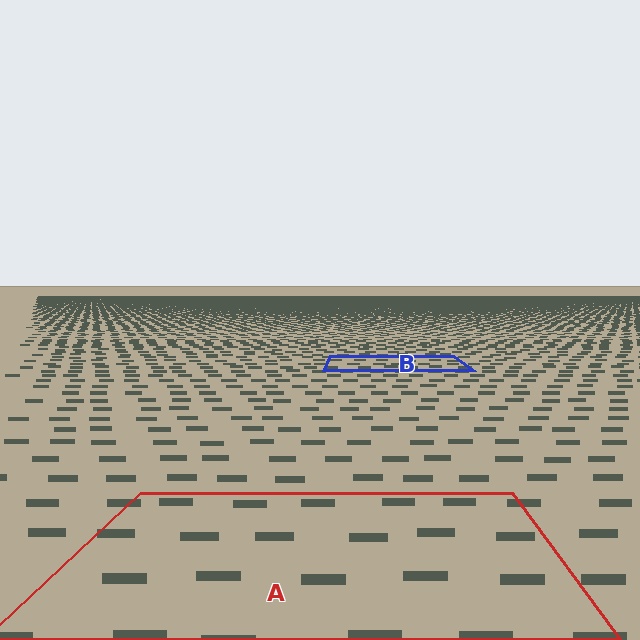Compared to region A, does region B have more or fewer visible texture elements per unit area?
Region B has more texture elements per unit area — they are packed more densely because it is farther away.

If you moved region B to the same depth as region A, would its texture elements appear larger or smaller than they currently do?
They would appear larger. At a closer depth, the same texture elements are projected at a bigger on-screen size.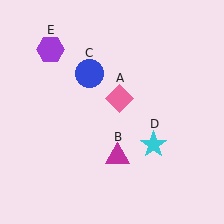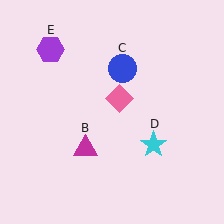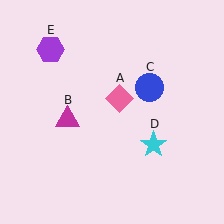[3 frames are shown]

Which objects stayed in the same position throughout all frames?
Pink diamond (object A) and cyan star (object D) and purple hexagon (object E) remained stationary.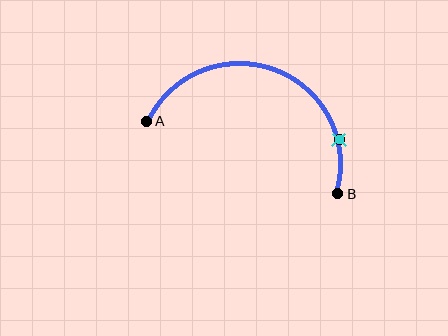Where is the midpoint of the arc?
The arc midpoint is the point on the curve farthest from the straight line joining A and B. It sits above that line.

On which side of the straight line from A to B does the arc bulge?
The arc bulges above the straight line connecting A and B.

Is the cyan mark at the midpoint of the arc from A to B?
No. The cyan mark lies on the arc but is closer to endpoint B. The arc midpoint would be at the point on the curve equidistant along the arc from both A and B.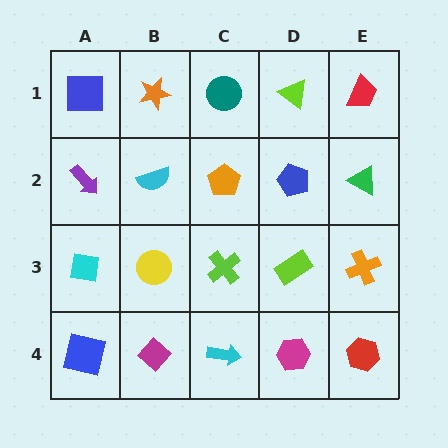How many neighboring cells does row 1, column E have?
2.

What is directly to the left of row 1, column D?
A teal circle.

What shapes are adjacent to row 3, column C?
An orange pentagon (row 2, column C), a cyan arrow (row 4, column C), a yellow circle (row 3, column B), a lime rectangle (row 3, column D).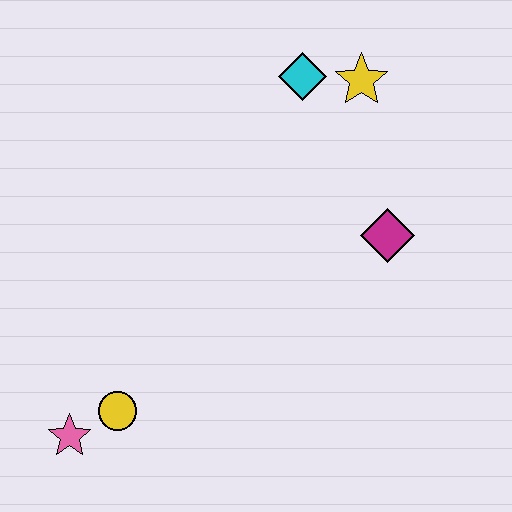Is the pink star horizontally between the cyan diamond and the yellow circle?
No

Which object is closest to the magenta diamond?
The yellow star is closest to the magenta diamond.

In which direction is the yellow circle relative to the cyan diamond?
The yellow circle is below the cyan diamond.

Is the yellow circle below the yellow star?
Yes